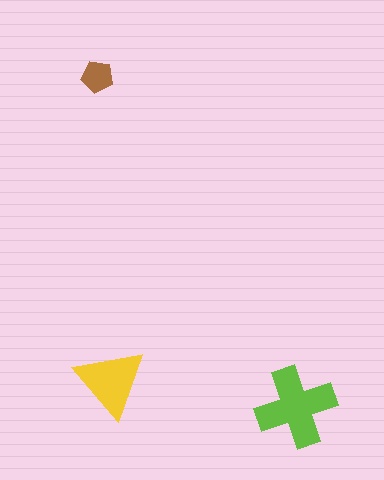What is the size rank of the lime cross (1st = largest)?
1st.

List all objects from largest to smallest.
The lime cross, the yellow triangle, the brown pentagon.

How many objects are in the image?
There are 3 objects in the image.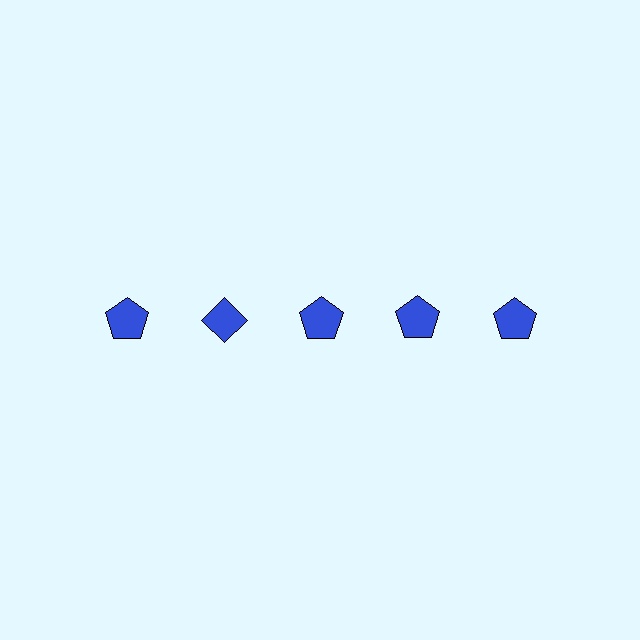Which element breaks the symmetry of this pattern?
The blue diamond in the top row, second from left column breaks the symmetry. All other shapes are blue pentagons.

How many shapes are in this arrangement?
There are 5 shapes arranged in a grid pattern.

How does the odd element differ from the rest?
It has a different shape: diamond instead of pentagon.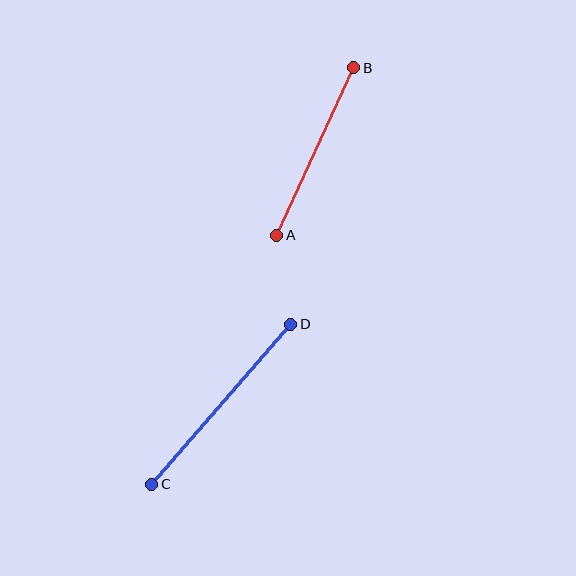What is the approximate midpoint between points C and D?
The midpoint is at approximately (221, 404) pixels.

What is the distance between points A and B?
The distance is approximately 184 pixels.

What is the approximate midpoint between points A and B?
The midpoint is at approximately (315, 152) pixels.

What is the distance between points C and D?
The distance is approximately 212 pixels.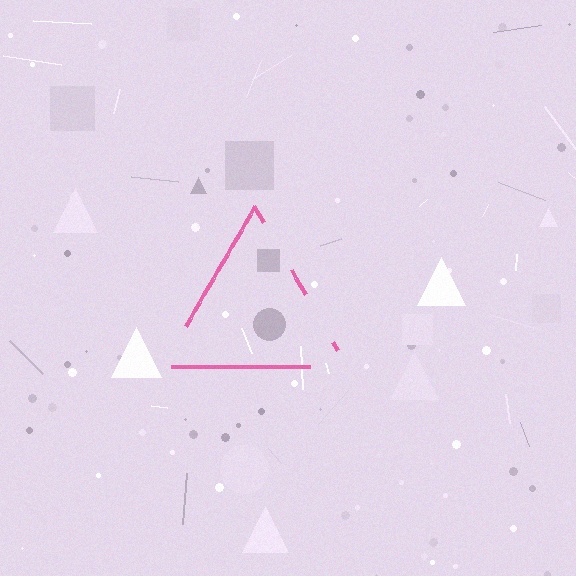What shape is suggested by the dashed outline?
The dashed outline suggests a triangle.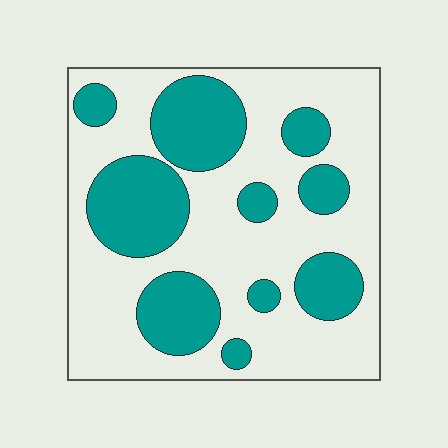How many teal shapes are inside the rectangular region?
10.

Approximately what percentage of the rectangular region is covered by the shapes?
Approximately 35%.